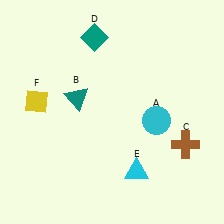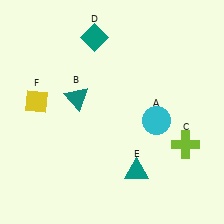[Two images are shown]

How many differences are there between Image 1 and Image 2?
There are 2 differences between the two images.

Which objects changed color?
C changed from brown to lime. E changed from cyan to teal.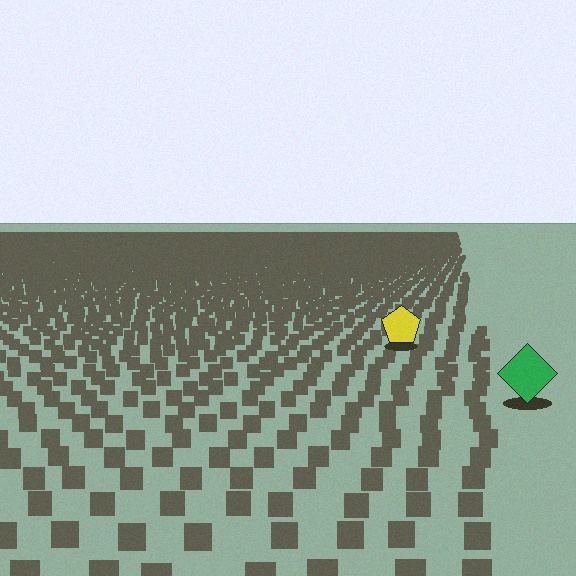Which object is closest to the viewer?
The green diamond is closest. The texture marks near it are larger and more spread out.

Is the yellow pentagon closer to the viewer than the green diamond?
No. The green diamond is closer — you can tell from the texture gradient: the ground texture is coarser near it.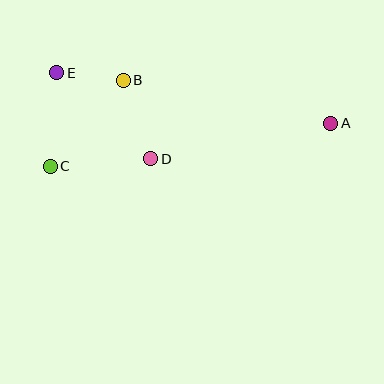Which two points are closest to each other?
Points B and E are closest to each other.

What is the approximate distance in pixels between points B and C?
The distance between B and C is approximately 113 pixels.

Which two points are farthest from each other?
Points A and C are farthest from each other.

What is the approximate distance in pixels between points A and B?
The distance between A and B is approximately 212 pixels.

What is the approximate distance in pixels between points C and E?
The distance between C and E is approximately 94 pixels.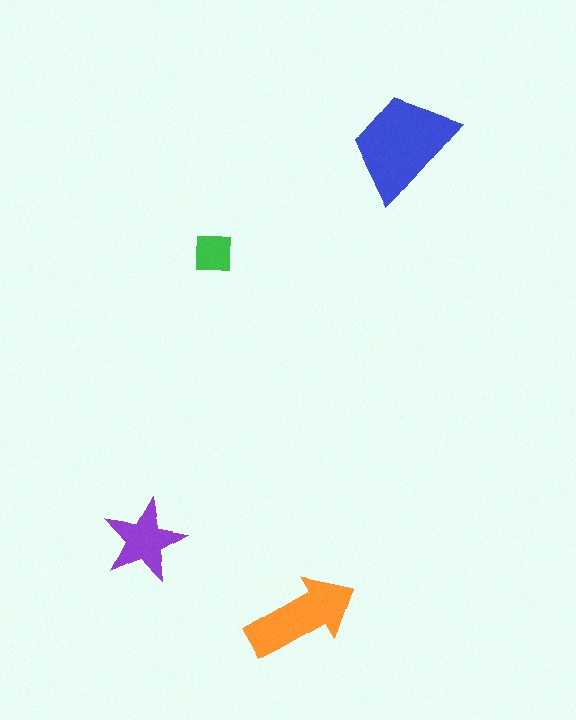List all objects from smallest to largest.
The green square, the purple star, the orange arrow, the blue trapezoid.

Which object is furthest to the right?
The blue trapezoid is rightmost.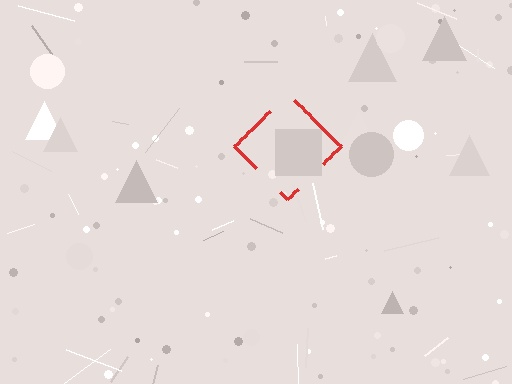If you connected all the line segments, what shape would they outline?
They would outline a diamond.